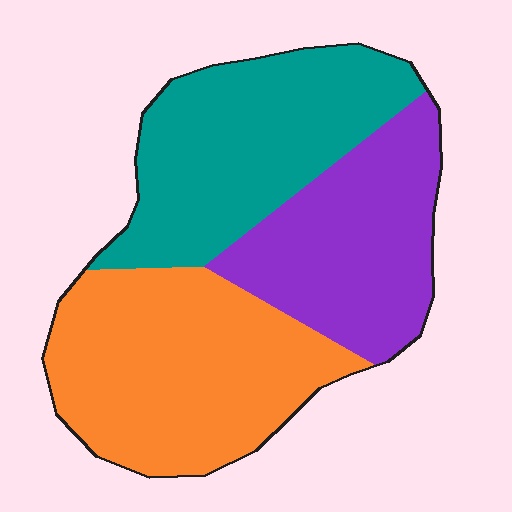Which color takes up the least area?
Purple, at roughly 30%.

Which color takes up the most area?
Orange, at roughly 40%.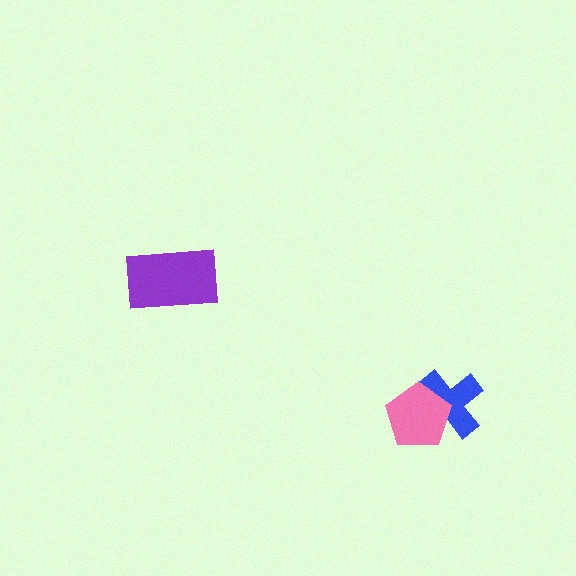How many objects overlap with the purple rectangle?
0 objects overlap with the purple rectangle.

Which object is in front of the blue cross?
The pink pentagon is in front of the blue cross.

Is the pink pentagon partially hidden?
No, no other shape covers it.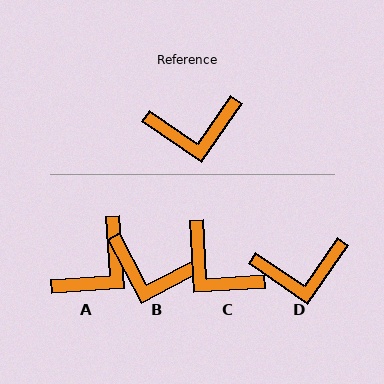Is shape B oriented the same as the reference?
No, it is off by about 28 degrees.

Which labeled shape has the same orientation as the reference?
D.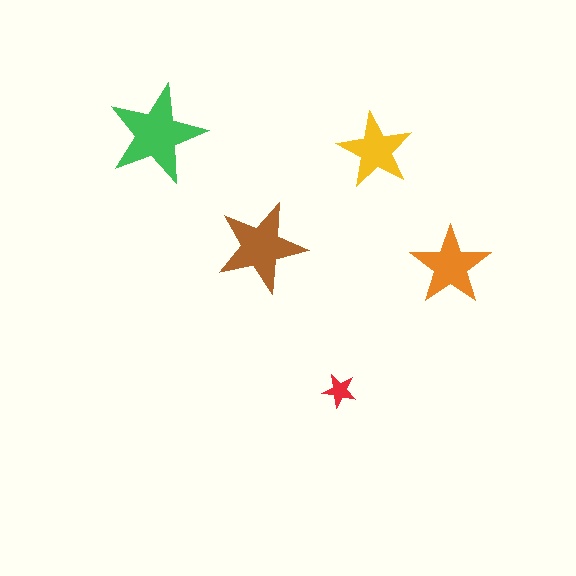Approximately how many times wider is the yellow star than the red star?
About 2 times wider.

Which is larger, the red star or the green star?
The green one.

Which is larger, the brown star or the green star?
The green one.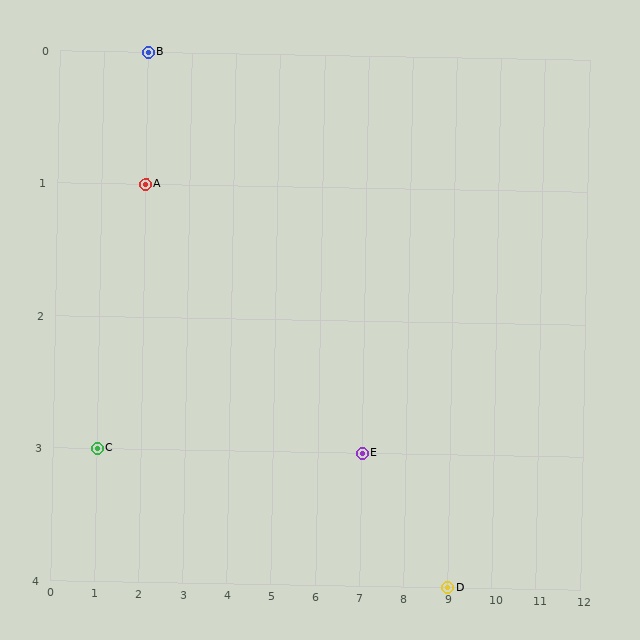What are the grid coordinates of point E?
Point E is at grid coordinates (7, 3).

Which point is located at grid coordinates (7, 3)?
Point E is at (7, 3).